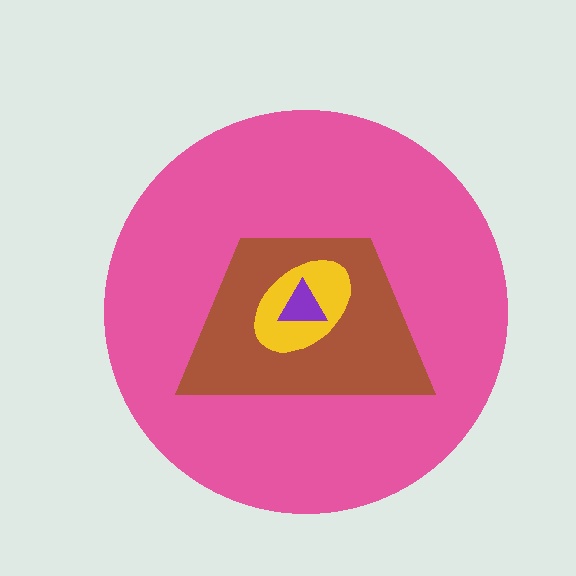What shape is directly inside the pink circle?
The brown trapezoid.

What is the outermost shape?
The pink circle.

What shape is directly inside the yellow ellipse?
The purple triangle.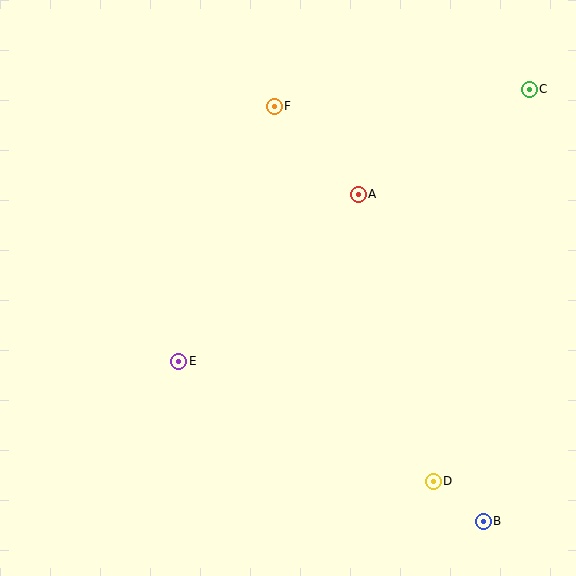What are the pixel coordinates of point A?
Point A is at (358, 194).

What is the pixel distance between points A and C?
The distance between A and C is 201 pixels.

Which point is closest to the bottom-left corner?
Point E is closest to the bottom-left corner.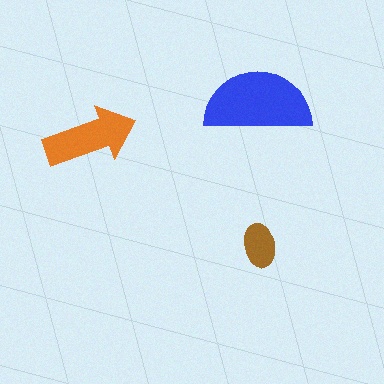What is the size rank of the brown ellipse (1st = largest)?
3rd.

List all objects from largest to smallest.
The blue semicircle, the orange arrow, the brown ellipse.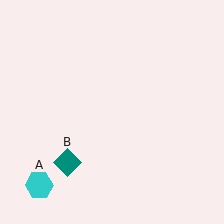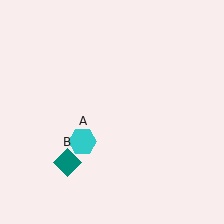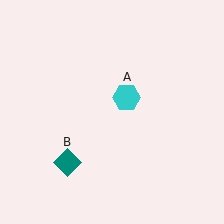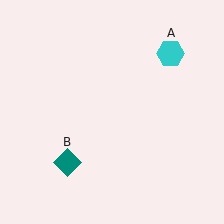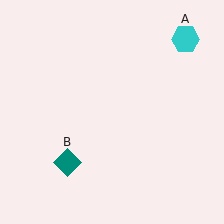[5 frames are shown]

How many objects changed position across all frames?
1 object changed position: cyan hexagon (object A).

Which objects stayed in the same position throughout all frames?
Teal diamond (object B) remained stationary.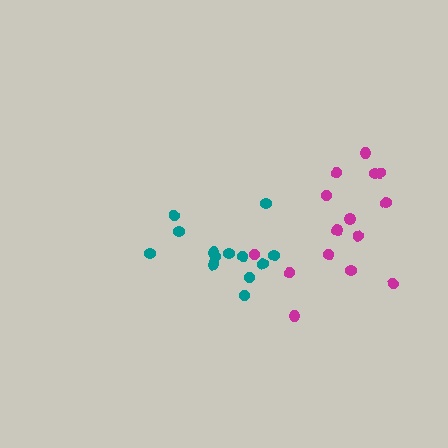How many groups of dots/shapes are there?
There are 2 groups.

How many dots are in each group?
Group 1: 13 dots, Group 2: 15 dots (28 total).